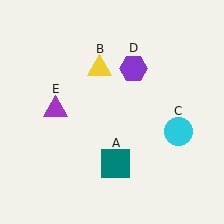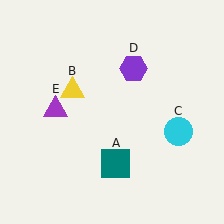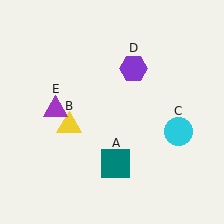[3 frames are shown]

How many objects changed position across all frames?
1 object changed position: yellow triangle (object B).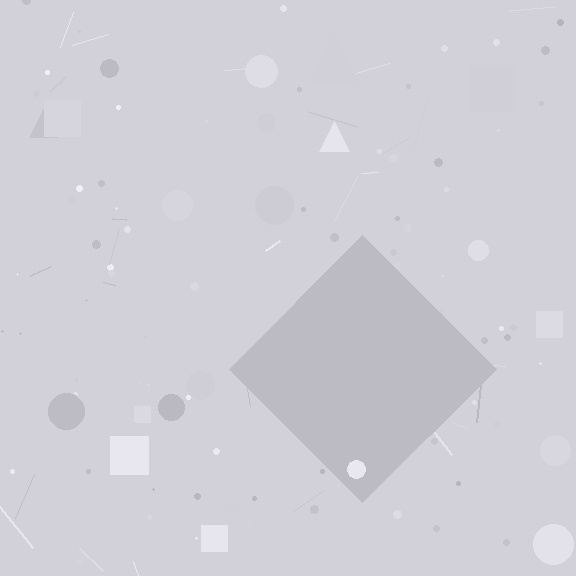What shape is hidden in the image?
A diamond is hidden in the image.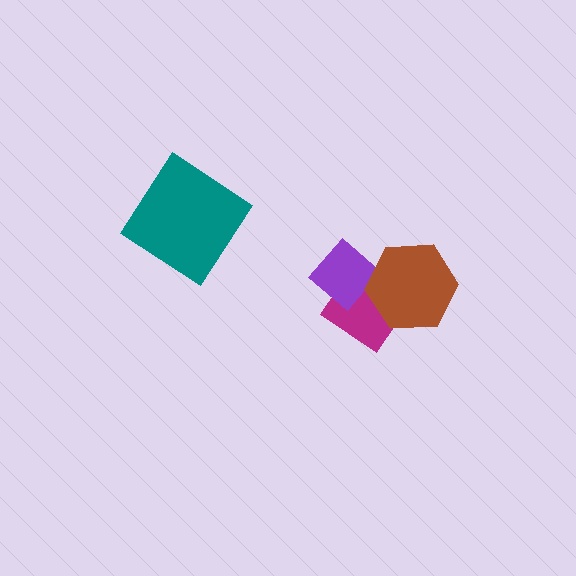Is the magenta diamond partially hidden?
Yes, it is partially covered by another shape.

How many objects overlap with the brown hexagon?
2 objects overlap with the brown hexagon.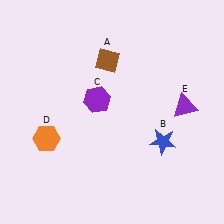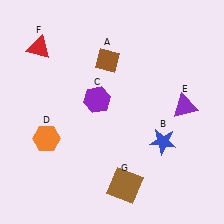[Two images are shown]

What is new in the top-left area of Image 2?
A red triangle (F) was added in the top-left area of Image 2.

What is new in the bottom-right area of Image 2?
A brown square (G) was added in the bottom-right area of Image 2.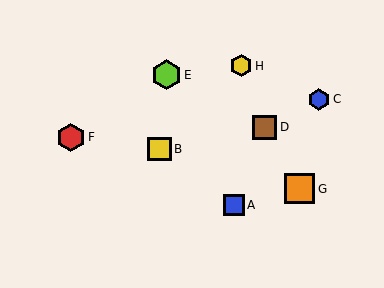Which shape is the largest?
The orange square (labeled G) is the largest.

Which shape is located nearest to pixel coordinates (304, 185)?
The orange square (labeled G) at (299, 189) is nearest to that location.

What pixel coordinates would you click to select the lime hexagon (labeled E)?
Click at (166, 75) to select the lime hexagon E.